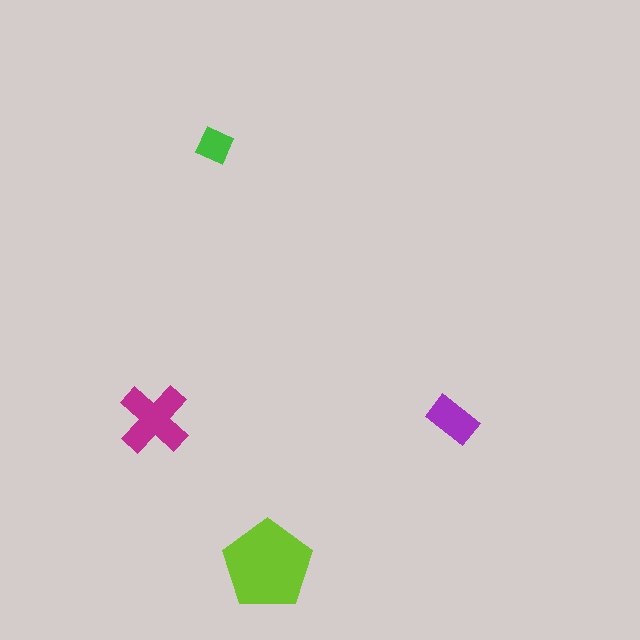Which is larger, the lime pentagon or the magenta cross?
The lime pentagon.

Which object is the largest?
The lime pentagon.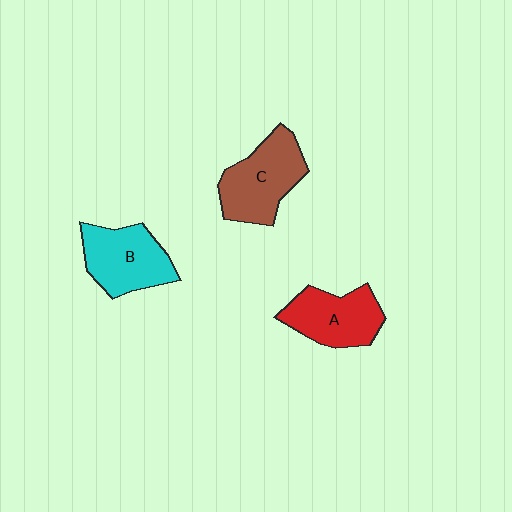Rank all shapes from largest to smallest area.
From largest to smallest: C (brown), B (cyan), A (red).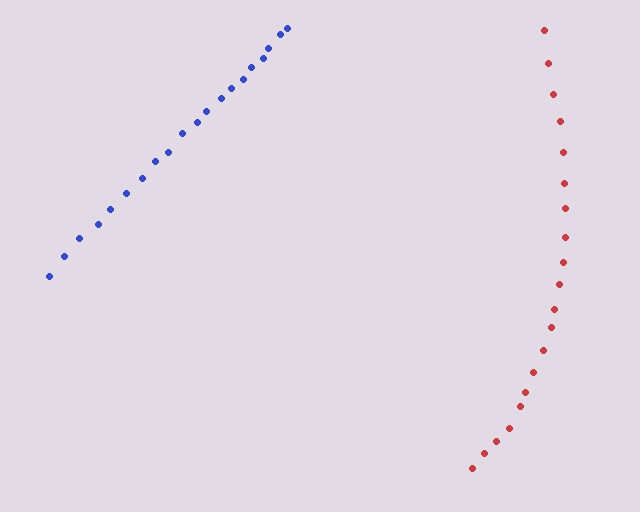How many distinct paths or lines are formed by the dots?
There are 2 distinct paths.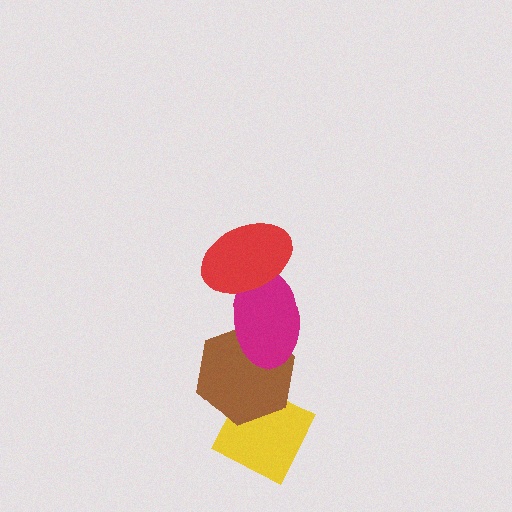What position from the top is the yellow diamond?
The yellow diamond is 4th from the top.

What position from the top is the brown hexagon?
The brown hexagon is 3rd from the top.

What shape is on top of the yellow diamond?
The brown hexagon is on top of the yellow diamond.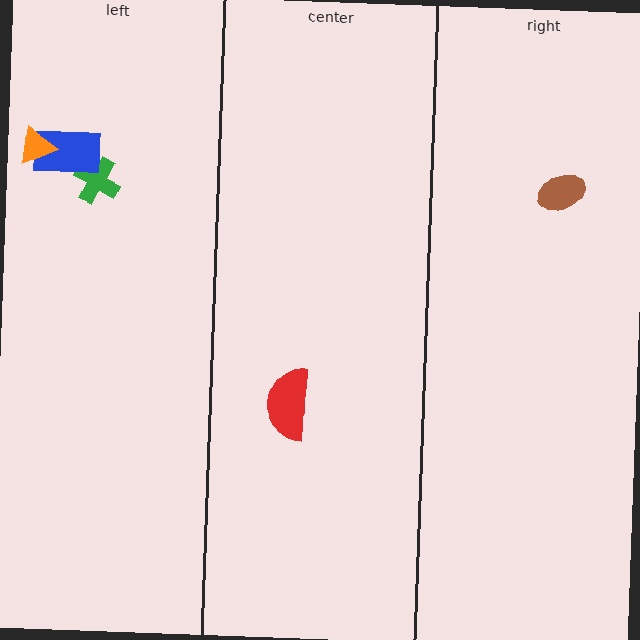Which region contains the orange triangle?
The left region.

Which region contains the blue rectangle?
The left region.